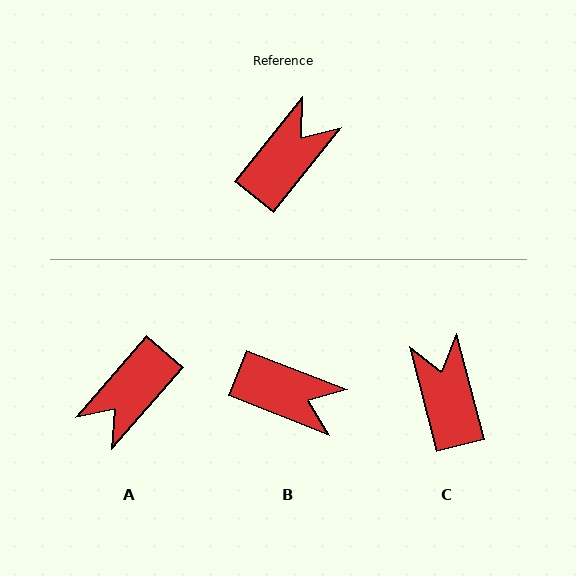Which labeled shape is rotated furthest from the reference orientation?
A, about 178 degrees away.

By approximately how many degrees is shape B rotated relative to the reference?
Approximately 72 degrees clockwise.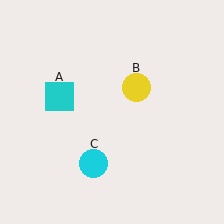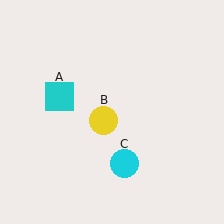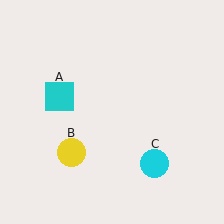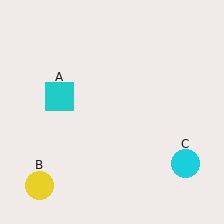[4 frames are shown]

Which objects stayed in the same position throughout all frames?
Cyan square (object A) remained stationary.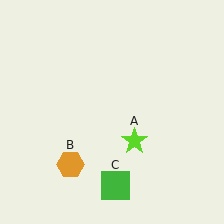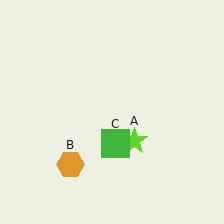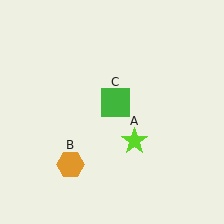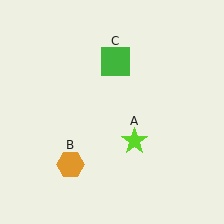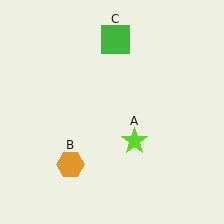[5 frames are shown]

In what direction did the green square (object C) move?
The green square (object C) moved up.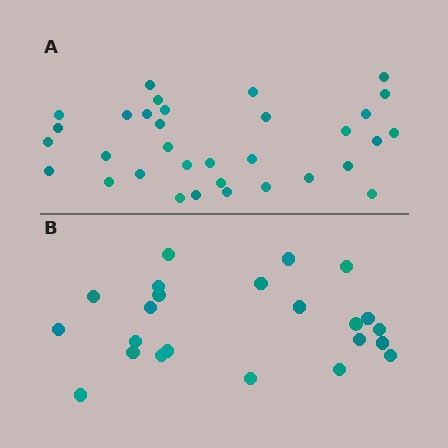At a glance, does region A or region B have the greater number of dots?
Region A (the top region) has more dots.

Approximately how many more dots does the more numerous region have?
Region A has roughly 10 or so more dots than region B.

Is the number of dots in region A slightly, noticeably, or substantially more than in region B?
Region A has noticeably more, but not dramatically so. The ratio is roughly 1.4 to 1.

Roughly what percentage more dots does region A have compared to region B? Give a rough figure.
About 45% more.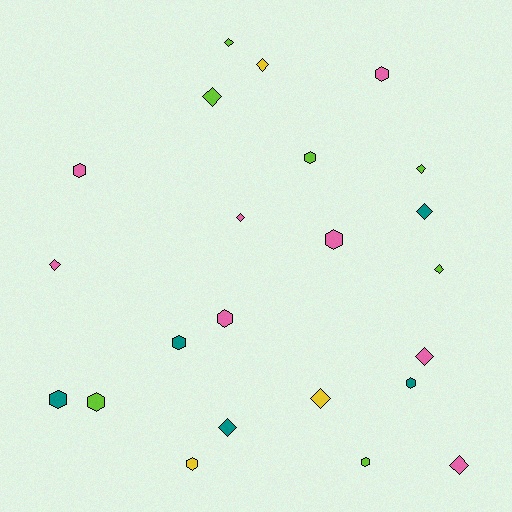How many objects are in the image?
There are 23 objects.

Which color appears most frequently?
Pink, with 8 objects.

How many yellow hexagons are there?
There is 1 yellow hexagon.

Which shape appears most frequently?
Diamond, with 12 objects.